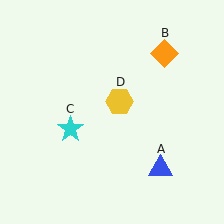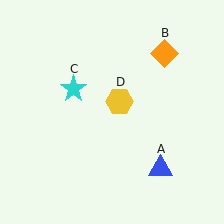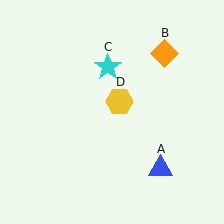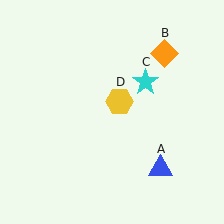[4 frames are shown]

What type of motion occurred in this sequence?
The cyan star (object C) rotated clockwise around the center of the scene.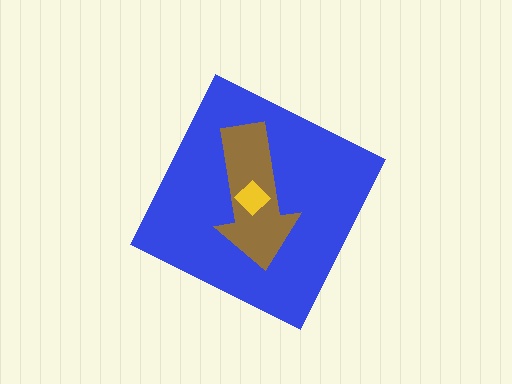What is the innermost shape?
The yellow diamond.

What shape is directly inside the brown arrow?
The yellow diamond.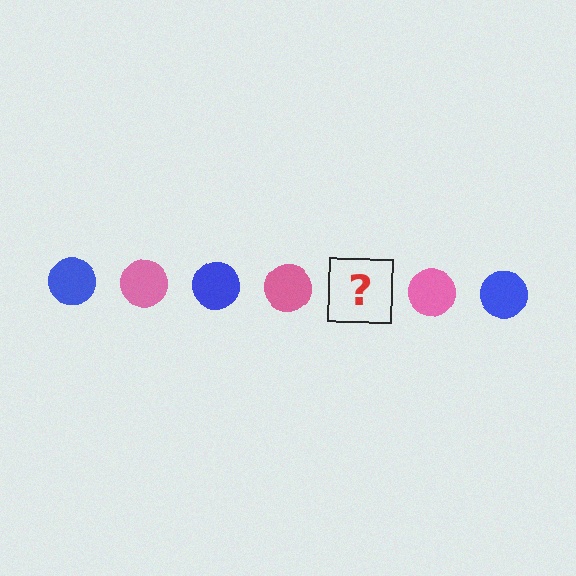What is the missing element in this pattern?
The missing element is a blue circle.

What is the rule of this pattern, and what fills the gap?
The rule is that the pattern cycles through blue, pink circles. The gap should be filled with a blue circle.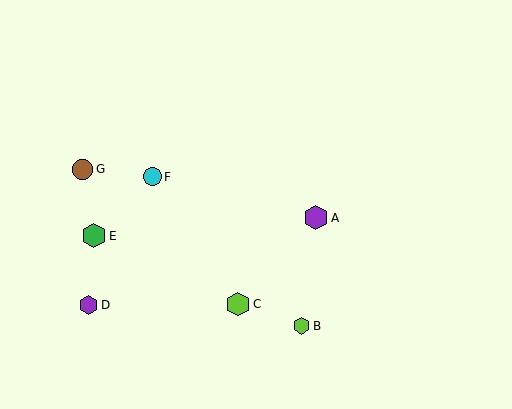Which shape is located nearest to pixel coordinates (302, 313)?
The lime hexagon (labeled B) at (302, 326) is nearest to that location.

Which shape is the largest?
The purple hexagon (labeled A) is the largest.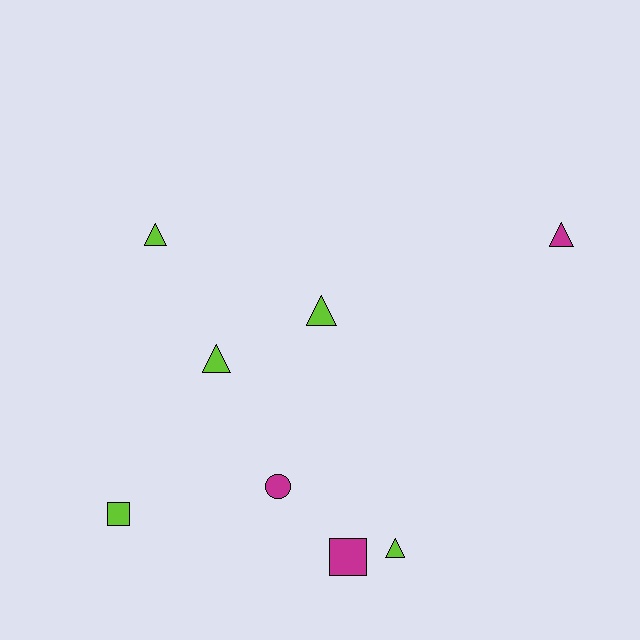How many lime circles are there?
There are no lime circles.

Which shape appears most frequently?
Triangle, with 5 objects.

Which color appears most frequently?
Lime, with 5 objects.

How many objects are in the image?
There are 8 objects.